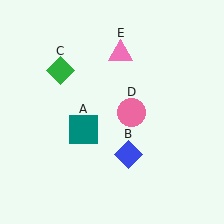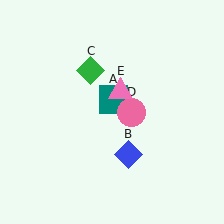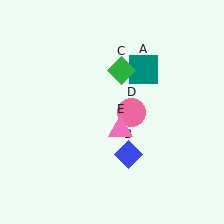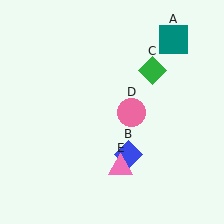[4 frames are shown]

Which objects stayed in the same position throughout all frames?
Blue diamond (object B) and pink circle (object D) remained stationary.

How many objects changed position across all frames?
3 objects changed position: teal square (object A), green diamond (object C), pink triangle (object E).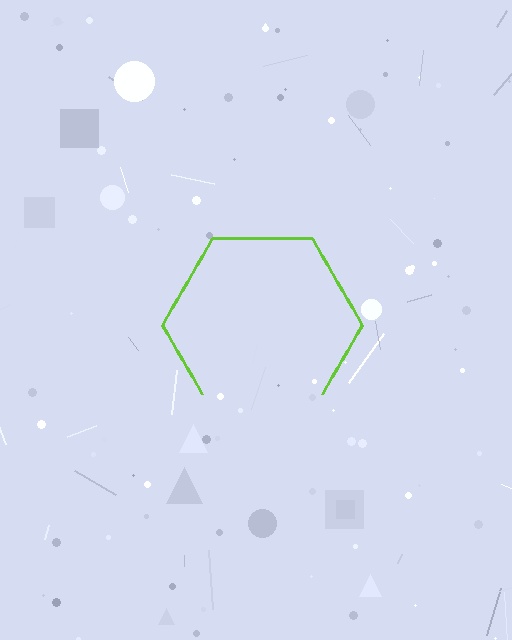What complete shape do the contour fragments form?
The contour fragments form a hexagon.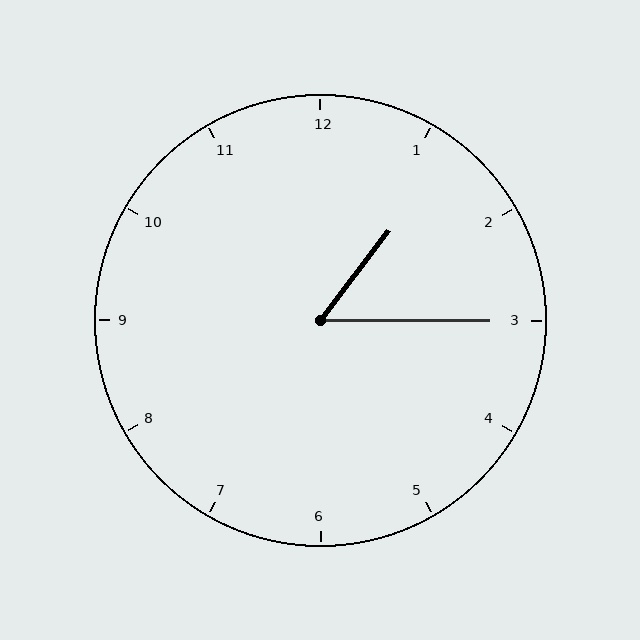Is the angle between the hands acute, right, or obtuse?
It is acute.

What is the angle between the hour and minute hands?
Approximately 52 degrees.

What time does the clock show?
1:15.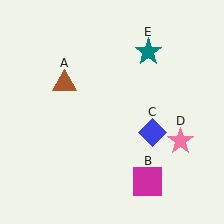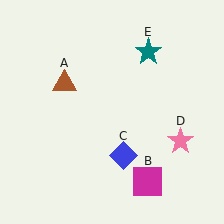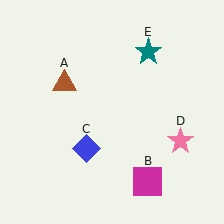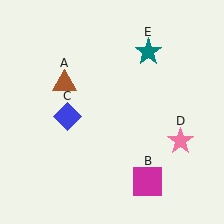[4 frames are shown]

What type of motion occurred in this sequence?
The blue diamond (object C) rotated clockwise around the center of the scene.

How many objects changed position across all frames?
1 object changed position: blue diamond (object C).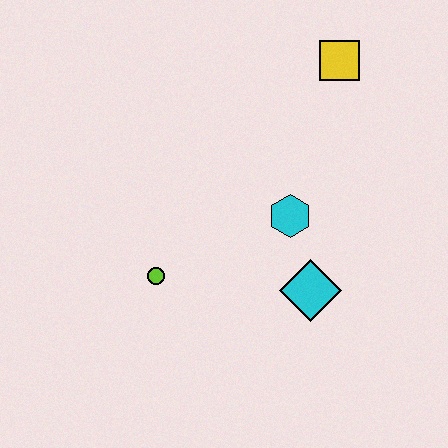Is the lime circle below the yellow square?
Yes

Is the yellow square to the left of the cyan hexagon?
No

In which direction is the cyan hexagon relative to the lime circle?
The cyan hexagon is to the right of the lime circle.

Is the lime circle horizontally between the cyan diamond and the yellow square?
No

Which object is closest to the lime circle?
The cyan hexagon is closest to the lime circle.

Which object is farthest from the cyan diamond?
The yellow square is farthest from the cyan diamond.